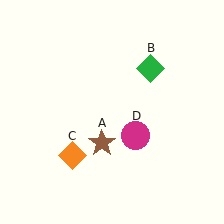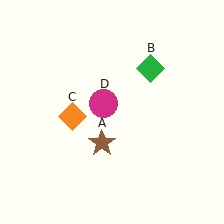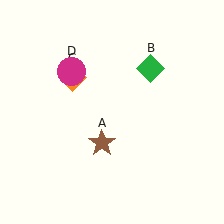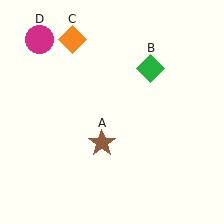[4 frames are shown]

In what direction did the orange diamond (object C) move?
The orange diamond (object C) moved up.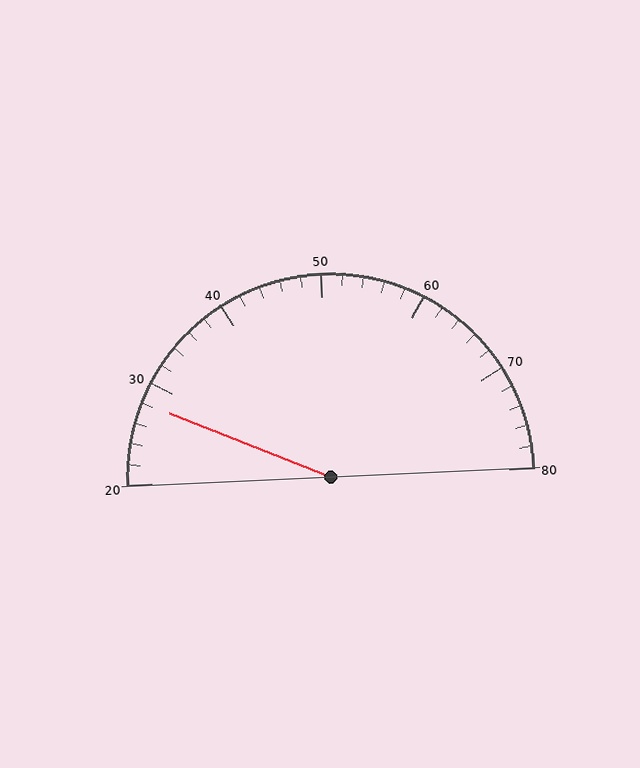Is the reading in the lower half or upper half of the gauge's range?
The reading is in the lower half of the range (20 to 80).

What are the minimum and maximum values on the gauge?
The gauge ranges from 20 to 80.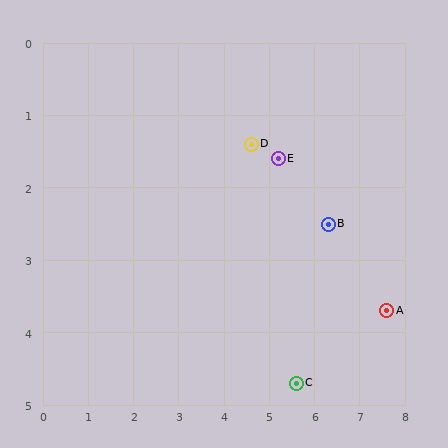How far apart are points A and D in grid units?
Points A and D are about 3.8 grid units apart.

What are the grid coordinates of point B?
Point B is at approximately (6.3, 2.5).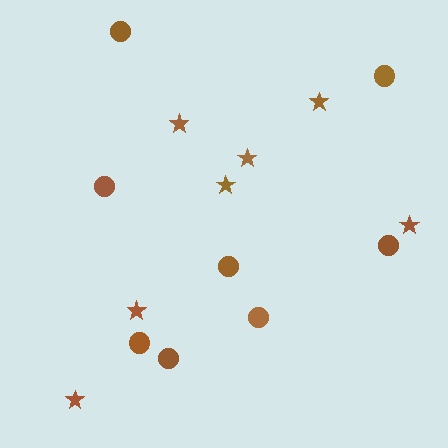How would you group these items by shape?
There are 2 groups: one group of stars (7) and one group of circles (8).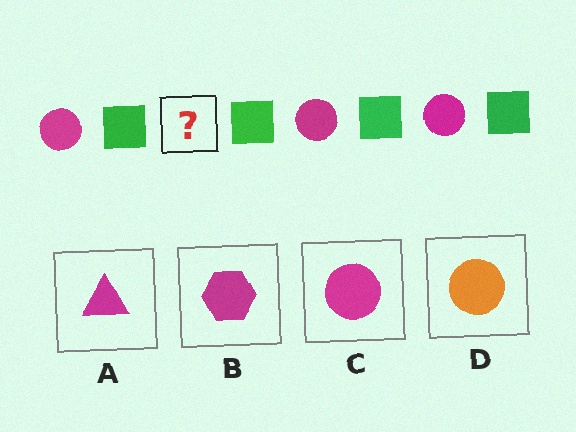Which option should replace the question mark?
Option C.